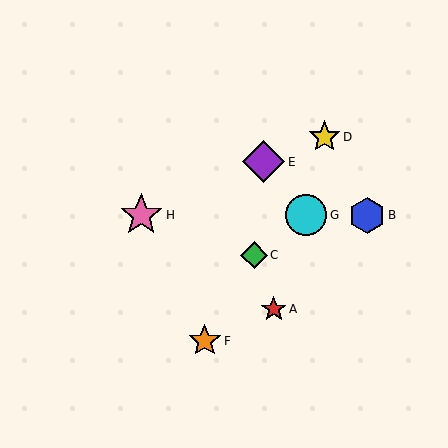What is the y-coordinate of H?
Object H is at y≈215.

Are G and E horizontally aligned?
No, G is at y≈215 and E is at y≈162.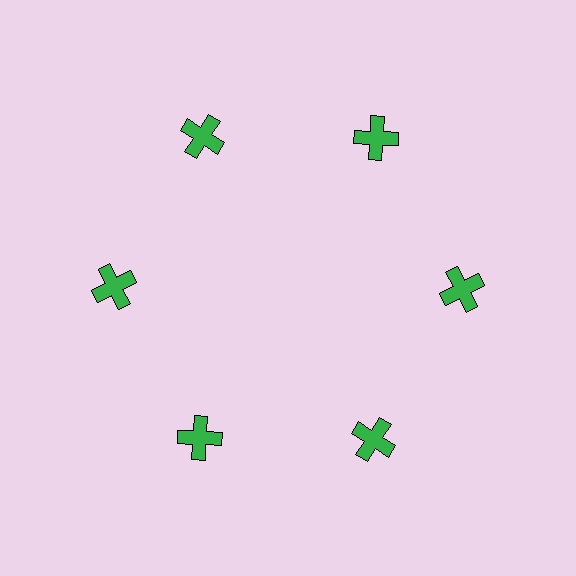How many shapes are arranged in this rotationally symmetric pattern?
There are 6 shapes, arranged in 6 groups of 1.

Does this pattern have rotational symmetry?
Yes, this pattern has 6-fold rotational symmetry. It looks the same after rotating 60 degrees around the center.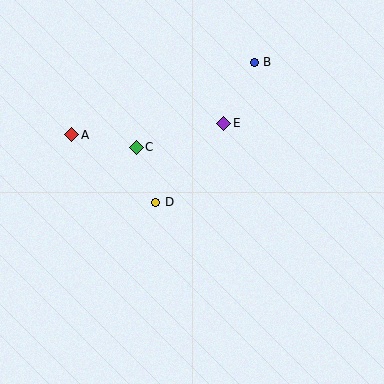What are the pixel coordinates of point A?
Point A is at (72, 135).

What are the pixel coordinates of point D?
Point D is at (156, 202).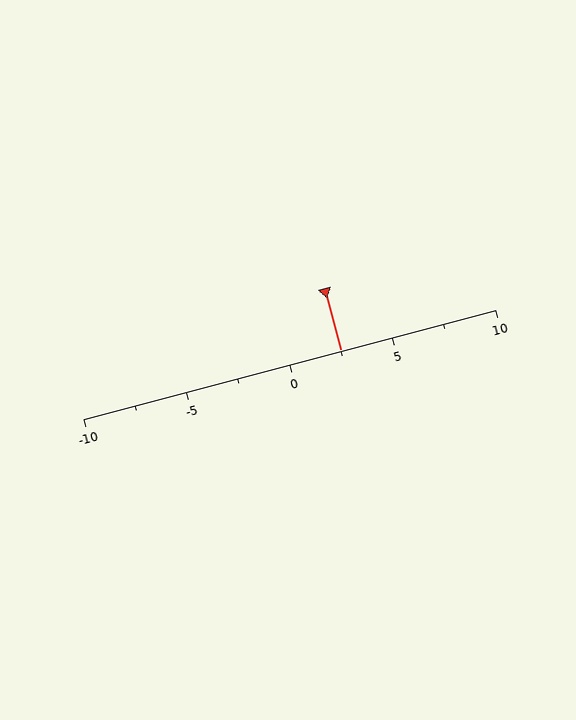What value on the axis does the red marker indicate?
The marker indicates approximately 2.5.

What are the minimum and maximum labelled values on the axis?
The axis runs from -10 to 10.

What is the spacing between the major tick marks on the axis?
The major ticks are spaced 5 apart.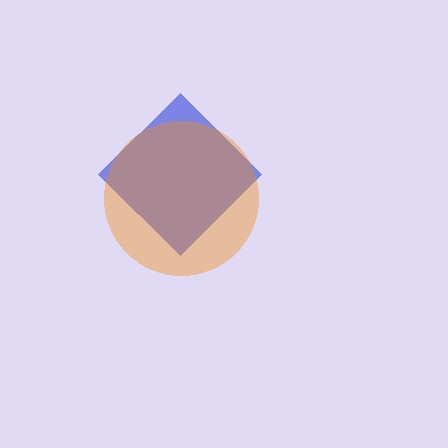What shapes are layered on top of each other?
The layered shapes are: a blue diamond, an orange circle.